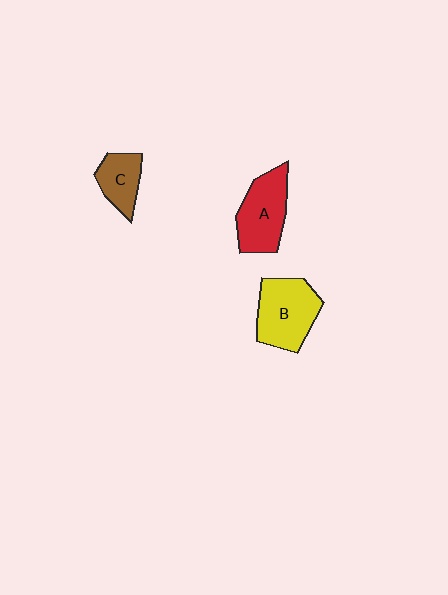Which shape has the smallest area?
Shape C (brown).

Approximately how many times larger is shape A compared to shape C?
Approximately 1.6 times.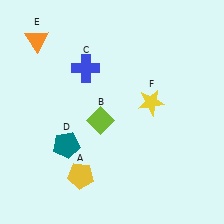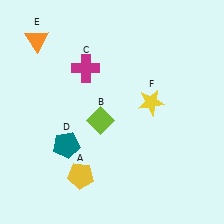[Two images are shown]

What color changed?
The cross (C) changed from blue in Image 1 to magenta in Image 2.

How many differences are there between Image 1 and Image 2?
There is 1 difference between the two images.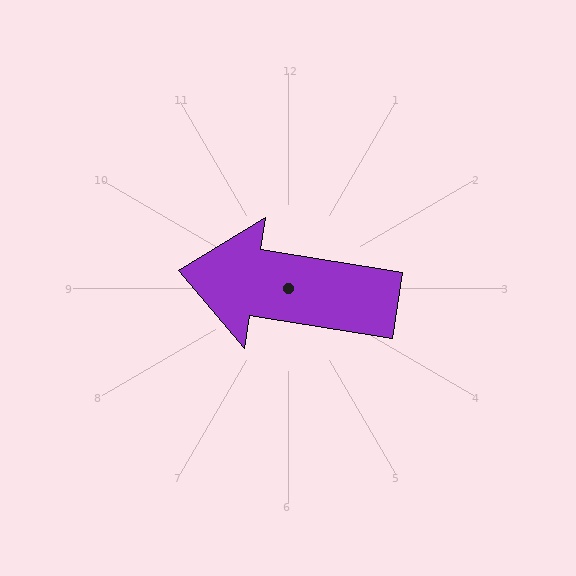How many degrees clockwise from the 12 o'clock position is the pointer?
Approximately 279 degrees.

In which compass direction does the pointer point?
West.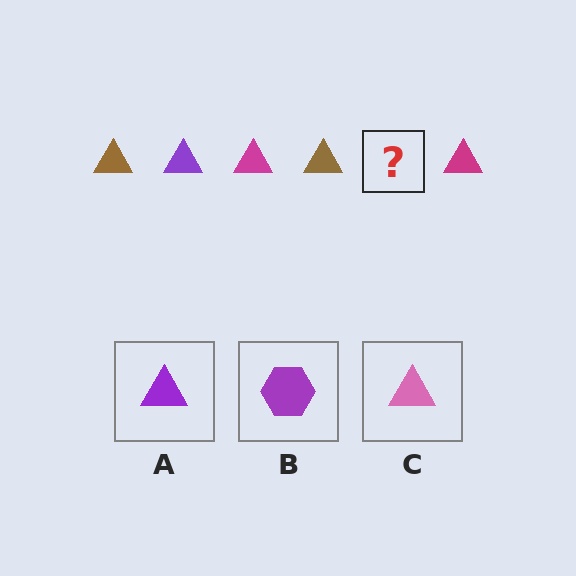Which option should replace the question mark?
Option A.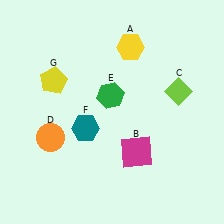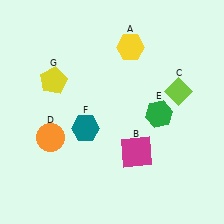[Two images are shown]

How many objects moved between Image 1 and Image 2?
1 object moved between the two images.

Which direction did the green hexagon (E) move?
The green hexagon (E) moved right.